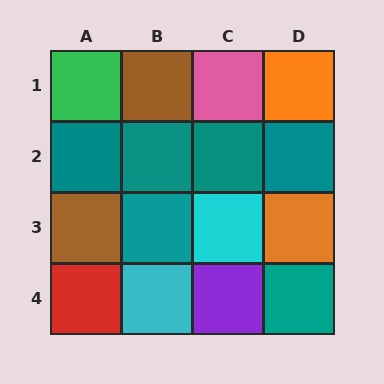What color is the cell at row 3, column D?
Orange.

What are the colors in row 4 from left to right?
Red, cyan, purple, teal.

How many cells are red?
1 cell is red.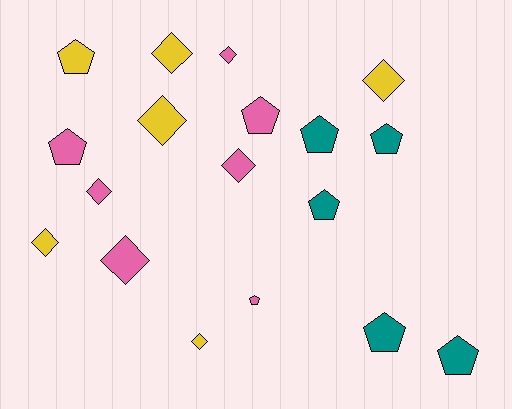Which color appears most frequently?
Pink, with 7 objects.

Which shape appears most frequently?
Pentagon, with 9 objects.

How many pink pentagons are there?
There are 3 pink pentagons.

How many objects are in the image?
There are 18 objects.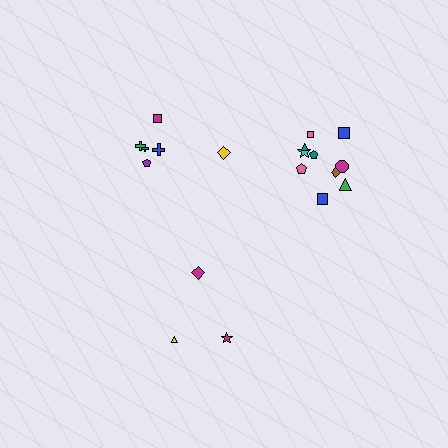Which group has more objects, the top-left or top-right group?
The top-right group.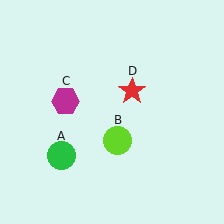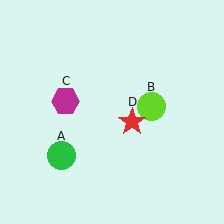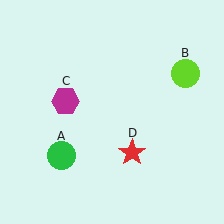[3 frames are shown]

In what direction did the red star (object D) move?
The red star (object D) moved down.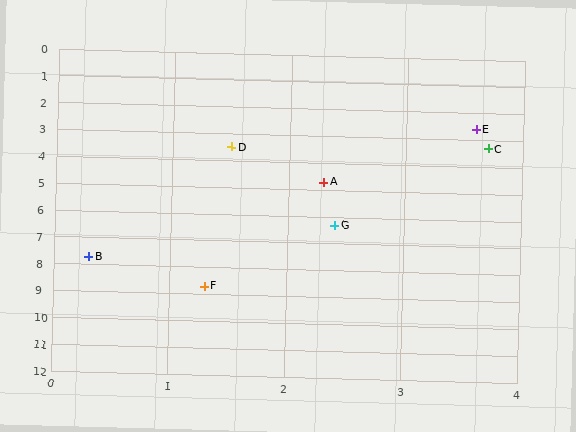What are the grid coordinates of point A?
Point A is at approximately (2.3, 4.7).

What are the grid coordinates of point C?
Point C is at approximately (3.7, 3.3).